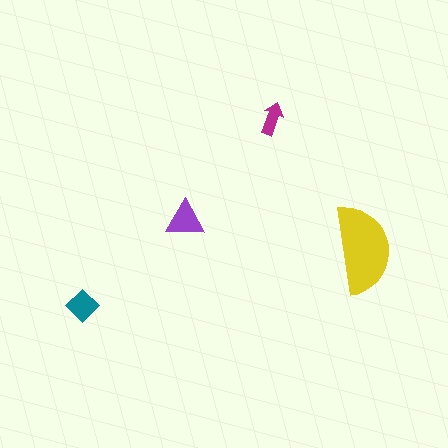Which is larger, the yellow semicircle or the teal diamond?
The yellow semicircle.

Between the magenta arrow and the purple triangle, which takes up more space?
The purple triangle.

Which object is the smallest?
The magenta arrow.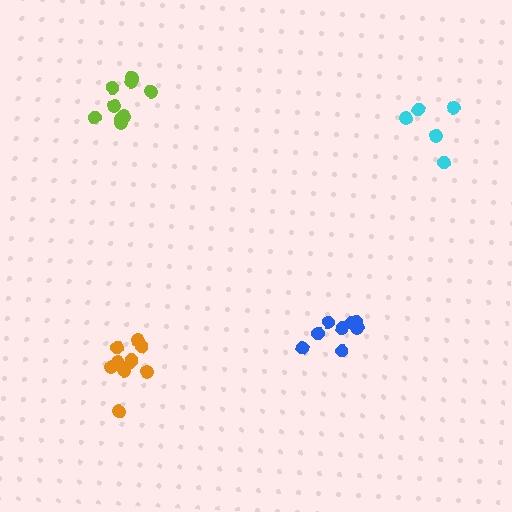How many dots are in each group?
Group 1: 8 dots, Group 2: 9 dots, Group 3: 5 dots, Group 4: 10 dots (32 total).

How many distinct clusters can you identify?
There are 4 distinct clusters.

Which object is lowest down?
The orange cluster is bottommost.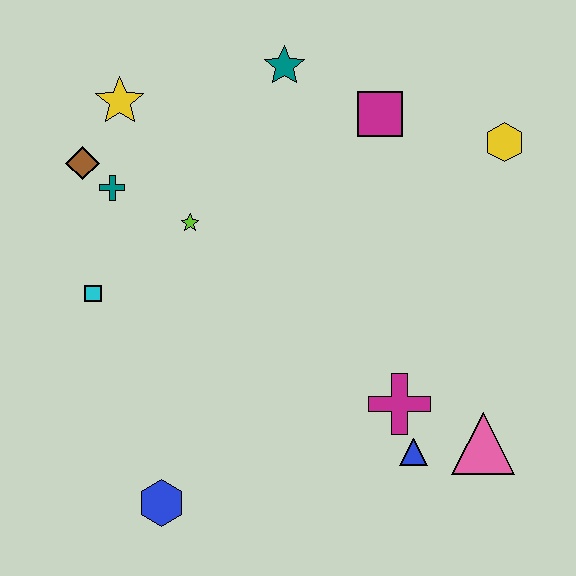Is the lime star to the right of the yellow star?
Yes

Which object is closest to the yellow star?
The brown diamond is closest to the yellow star.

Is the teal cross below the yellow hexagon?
Yes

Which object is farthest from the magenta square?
The blue hexagon is farthest from the magenta square.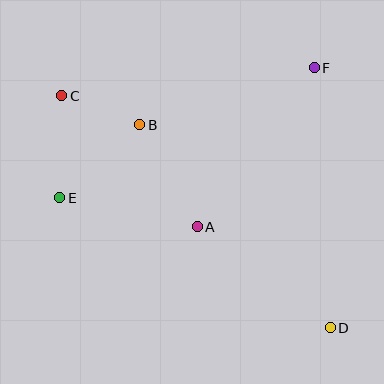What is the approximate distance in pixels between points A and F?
The distance between A and F is approximately 198 pixels.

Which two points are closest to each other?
Points B and C are closest to each other.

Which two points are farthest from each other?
Points C and D are farthest from each other.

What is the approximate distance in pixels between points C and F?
The distance between C and F is approximately 254 pixels.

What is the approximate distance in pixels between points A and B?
The distance between A and B is approximately 117 pixels.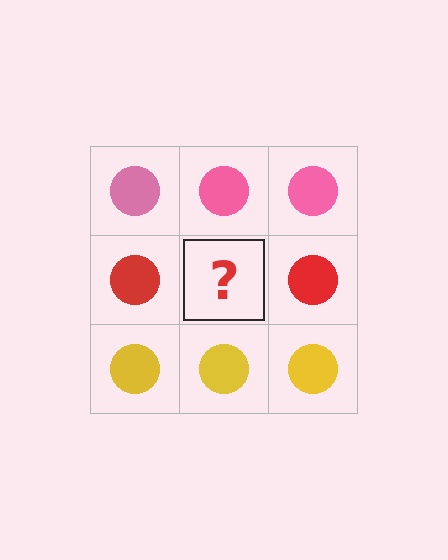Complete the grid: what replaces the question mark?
The question mark should be replaced with a red circle.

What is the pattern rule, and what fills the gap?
The rule is that each row has a consistent color. The gap should be filled with a red circle.